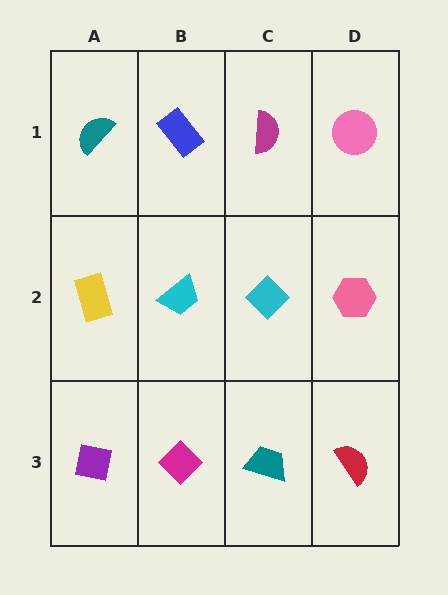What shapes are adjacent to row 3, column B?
A cyan trapezoid (row 2, column B), a purple square (row 3, column A), a teal trapezoid (row 3, column C).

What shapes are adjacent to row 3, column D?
A pink hexagon (row 2, column D), a teal trapezoid (row 3, column C).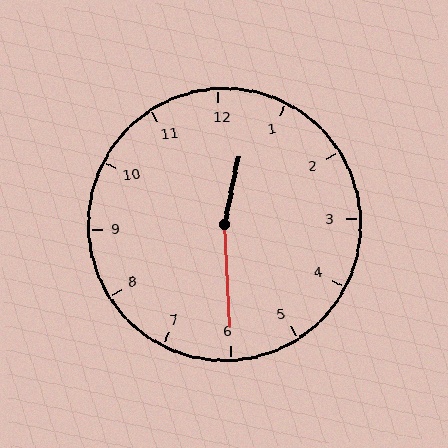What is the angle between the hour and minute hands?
Approximately 165 degrees.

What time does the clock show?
12:30.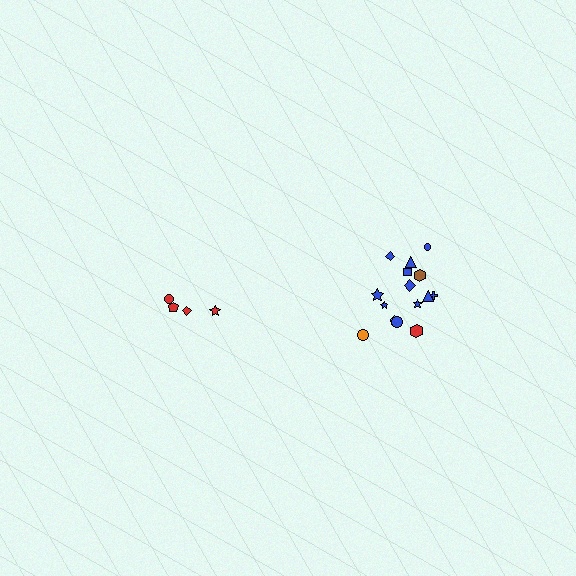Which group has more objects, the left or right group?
The right group.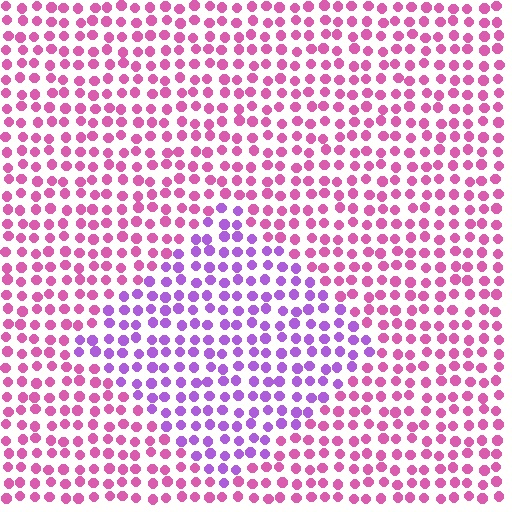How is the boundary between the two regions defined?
The boundary is defined purely by a slight shift in hue (about 42 degrees). Spacing, size, and orientation are identical on both sides.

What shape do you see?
I see a diamond.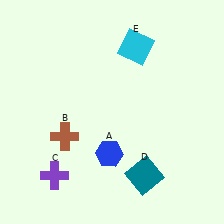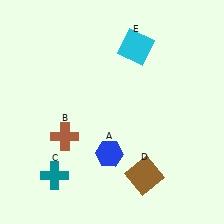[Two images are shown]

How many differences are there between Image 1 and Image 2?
There are 2 differences between the two images.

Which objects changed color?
C changed from purple to teal. D changed from teal to brown.